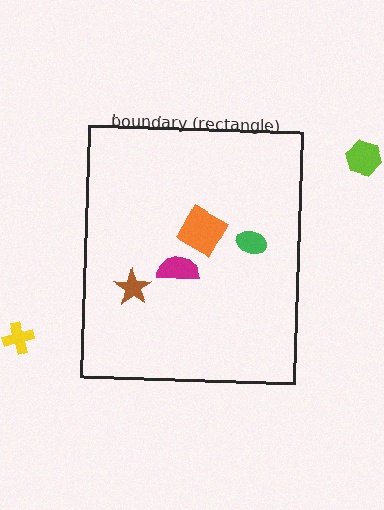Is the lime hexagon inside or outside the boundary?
Outside.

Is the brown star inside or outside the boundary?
Inside.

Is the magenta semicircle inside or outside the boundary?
Inside.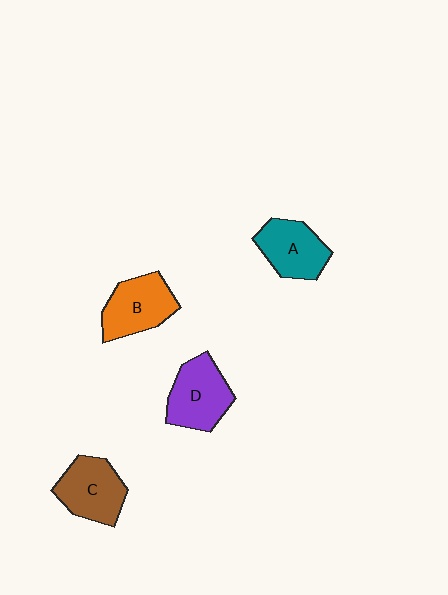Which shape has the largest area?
Shape D (purple).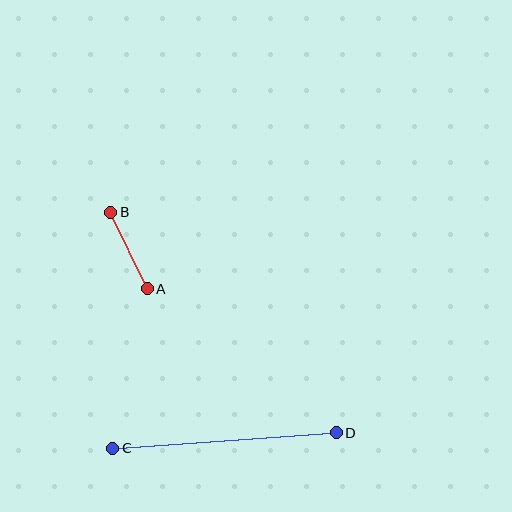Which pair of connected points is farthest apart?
Points C and D are farthest apart.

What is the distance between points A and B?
The distance is approximately 85 pixels.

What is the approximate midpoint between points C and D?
The midpoint is at approximately (224, 440) pixels.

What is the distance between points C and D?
The distance is approximately 224 pixels.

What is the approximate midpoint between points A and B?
The midpoint is at approximately (129, 251) pixels.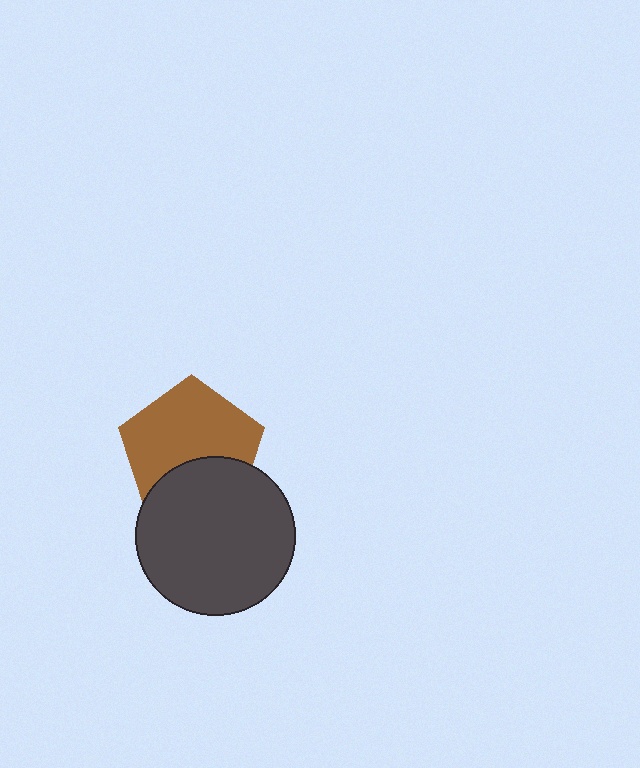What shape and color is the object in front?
The object in front is a dark gray circle.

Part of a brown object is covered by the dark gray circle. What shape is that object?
It is a pentagon.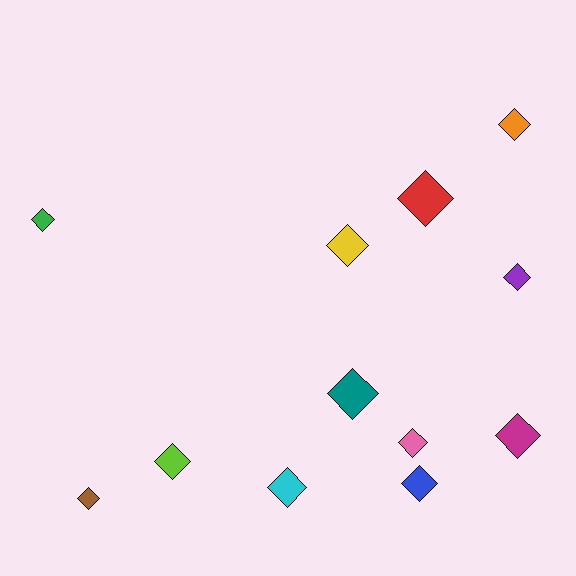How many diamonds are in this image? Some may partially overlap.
There are 12 diamonds.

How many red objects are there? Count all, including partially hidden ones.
There is 1 red object.